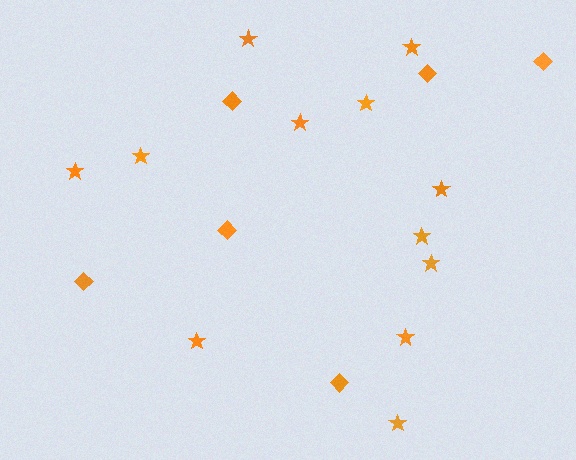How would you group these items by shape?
There are 2 groups: one group of diamonds (6) and one group of stars (12).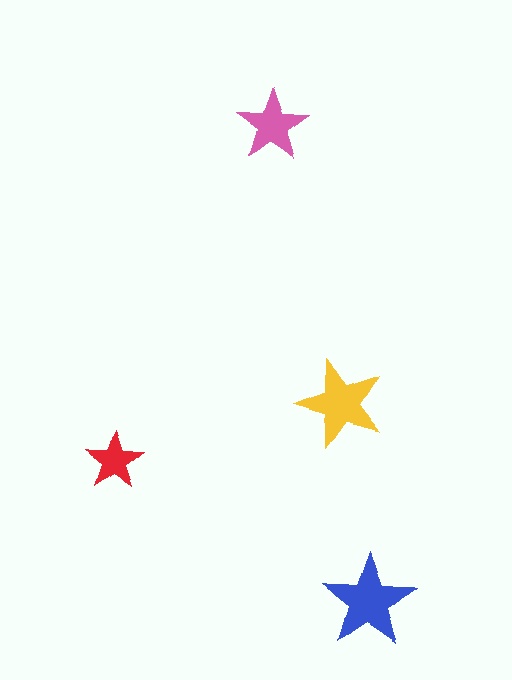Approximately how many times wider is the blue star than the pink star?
About 1.5 times wider.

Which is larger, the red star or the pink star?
The pink one.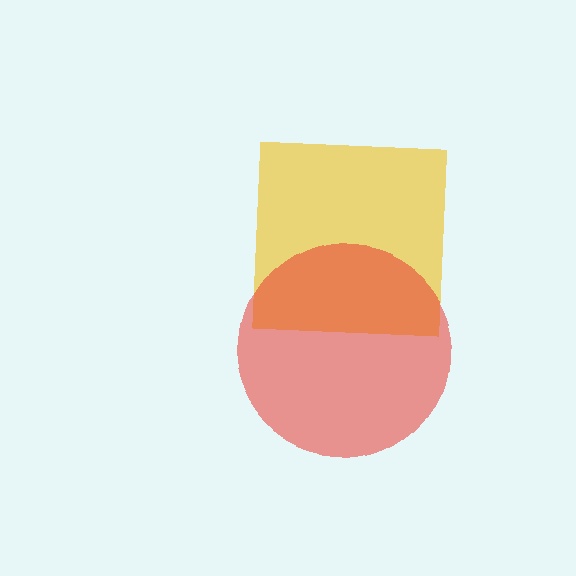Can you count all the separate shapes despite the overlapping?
Yes, there are 2 separate shapes.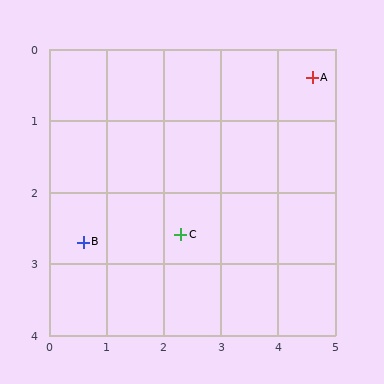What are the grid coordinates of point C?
Point C is at approximately (2.3, 2.6).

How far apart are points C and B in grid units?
Points C and B are about 1.7 grid units apart.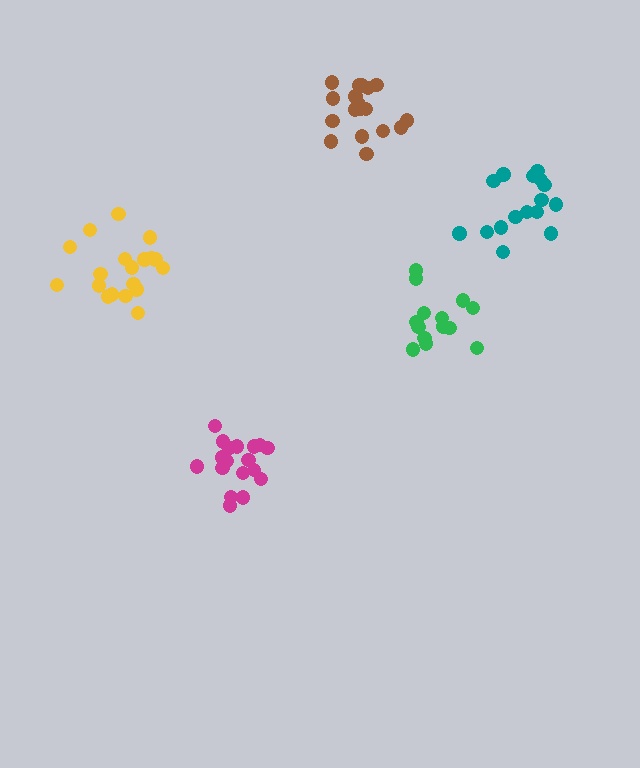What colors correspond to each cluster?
The clusters are colored: brown, magenta, green, yellow, teal.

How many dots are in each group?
Group 1: 18 dots, Group 2: 18 dots, Group 3: 14 dots, Group 4: 19 dots, Group 5: 16 dots (85 total).